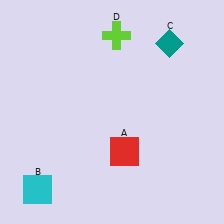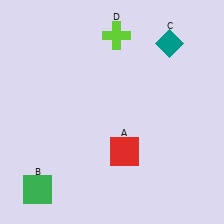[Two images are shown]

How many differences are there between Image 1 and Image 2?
There is 1 difference between the two images.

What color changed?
The square (B) changed from cyan in Image 1 to green in Image 2.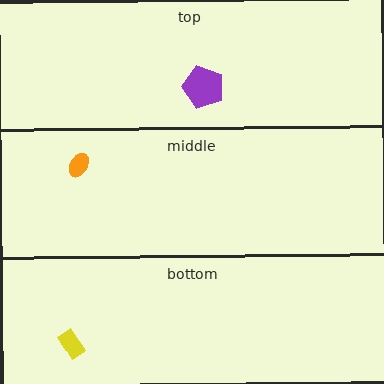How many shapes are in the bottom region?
1.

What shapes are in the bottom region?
The yellow rectangle.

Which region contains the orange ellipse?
The middle region.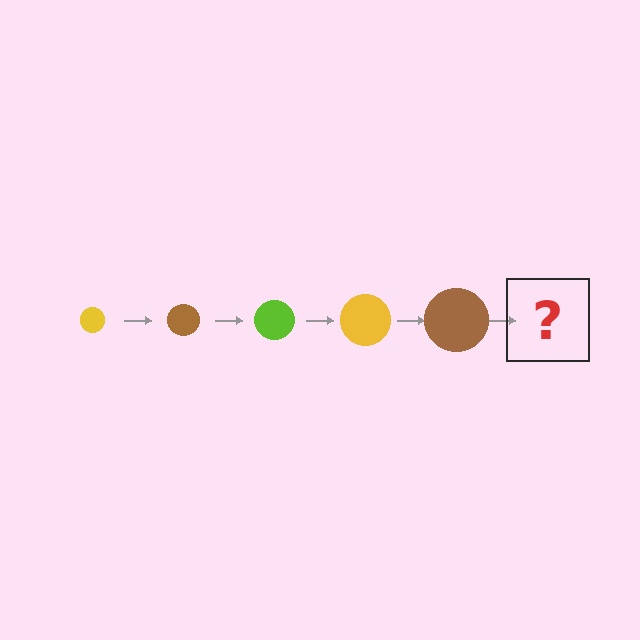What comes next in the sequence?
The next element should be a lime circle, larger than the previous one.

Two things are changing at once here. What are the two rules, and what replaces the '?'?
The two rules are that the circle grows larger each step and the color cycles through yellow, brown, and lime. The '?' should be a lime circle, larger than the previous one.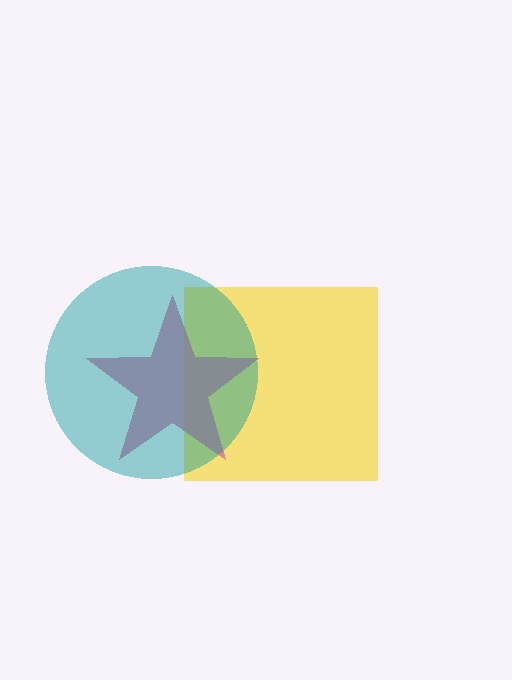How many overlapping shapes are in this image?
There are 3 overlapping shapes in the image.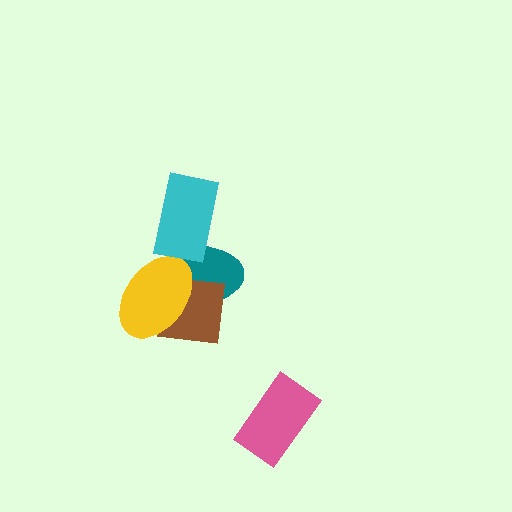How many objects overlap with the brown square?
2 objects overlap with the brown square.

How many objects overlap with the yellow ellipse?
2 objects overlap with the yellow ellipse.